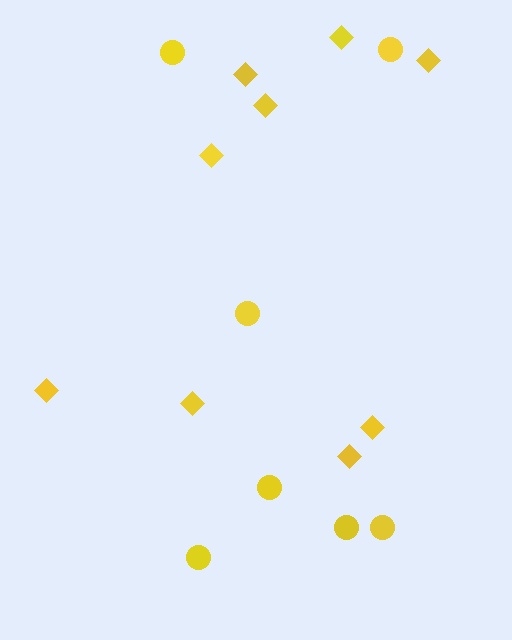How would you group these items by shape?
There are 2 groups: one group of circles (7) and one group of diamonds (9).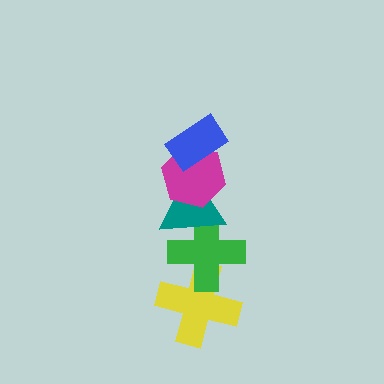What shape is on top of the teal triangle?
The magenta hexagon is on top of the teal triangle.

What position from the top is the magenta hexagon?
The magenta hexagon is 2nd from the top.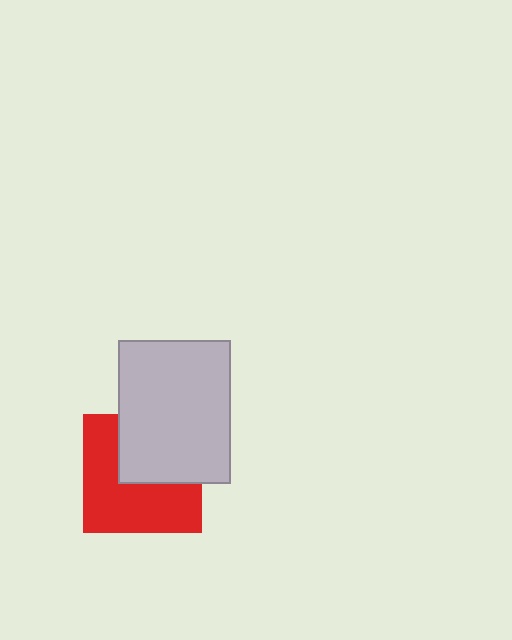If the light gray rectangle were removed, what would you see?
You would see the complete red square.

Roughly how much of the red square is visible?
About half of it is visible (roughly 58%).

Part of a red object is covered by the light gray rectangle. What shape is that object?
It is a square.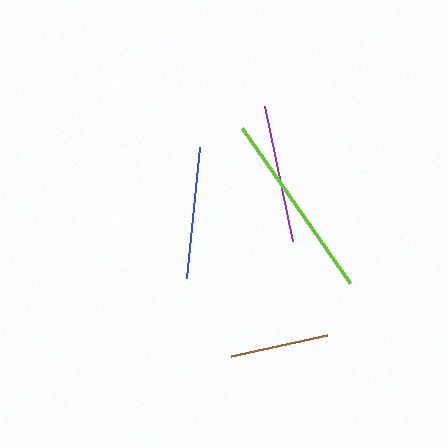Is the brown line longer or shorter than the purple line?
The purple line is longer than the brown line.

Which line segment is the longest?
The lime line is the longest at approximately 189 pixels.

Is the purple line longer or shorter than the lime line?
The lime line is longer than the purple line.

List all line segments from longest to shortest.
From longest to shortest: lime, purple, blue, brown.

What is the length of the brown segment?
The brown segment is approximately 98 pixels long.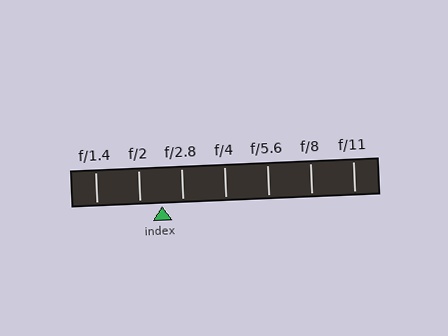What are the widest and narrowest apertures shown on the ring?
The widest aperture shown is f/1.4 and the narrowest is f/11.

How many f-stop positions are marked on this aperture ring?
There are 7 f-stop positions marked.